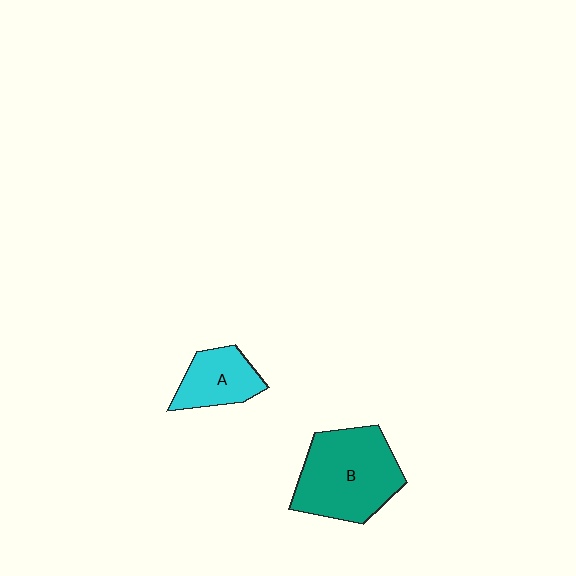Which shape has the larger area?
Shape B (teal).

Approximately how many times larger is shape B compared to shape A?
Approximately 1.9 times.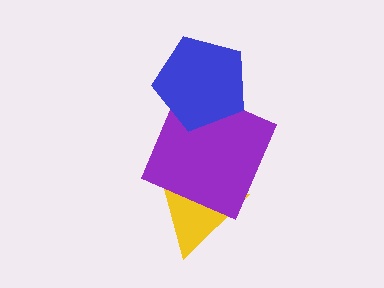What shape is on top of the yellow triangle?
The purple square is on top of the yellow triangle.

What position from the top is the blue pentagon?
The blue pentagon is 1st from the top.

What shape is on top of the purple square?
The blue pentagon is on top of the purple square.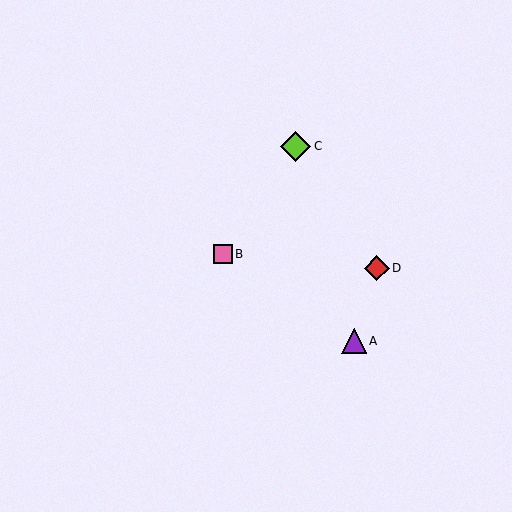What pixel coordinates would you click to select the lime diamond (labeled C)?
Click at (296, 146) to select the lime diamond C.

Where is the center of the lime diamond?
The center of the lime diamond is at (296, 146).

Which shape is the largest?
The lime diamond (labeled C) is the largest.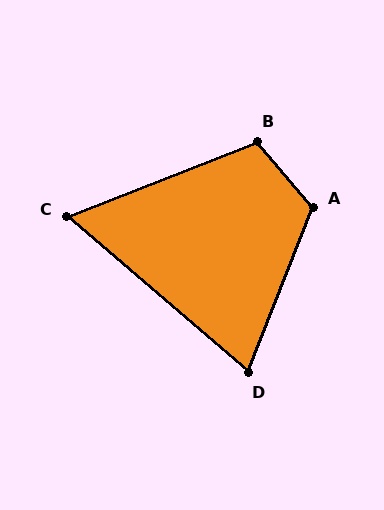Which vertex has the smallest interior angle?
C, at approximately 62 degrees.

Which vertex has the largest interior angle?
A, at approximately 118 degrees.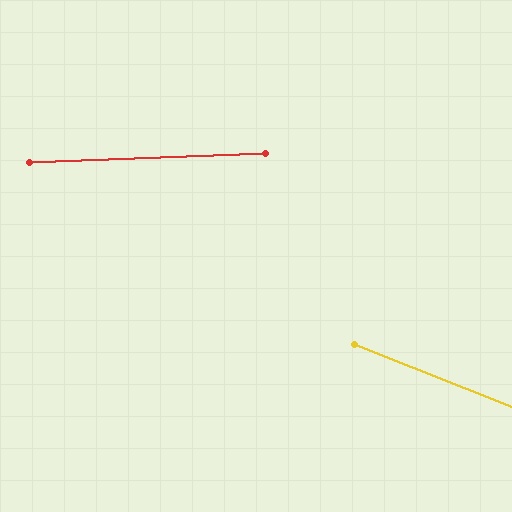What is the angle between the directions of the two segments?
Approximately 23 degrees.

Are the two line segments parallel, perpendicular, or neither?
Neither parallel nor perpendicular — they differ by about 23°.